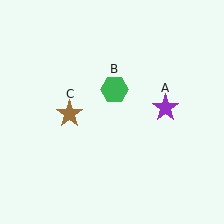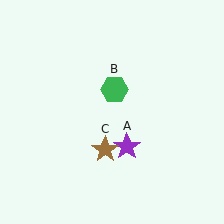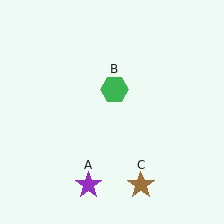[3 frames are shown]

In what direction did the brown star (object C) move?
The brown star (object C) moved down and to the right.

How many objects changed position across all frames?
2 objects changed position: purple star (object A), brown star (object C).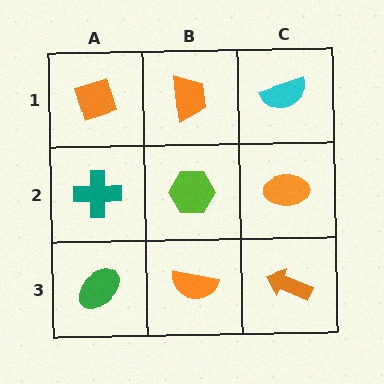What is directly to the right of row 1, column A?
An orange trapezoid.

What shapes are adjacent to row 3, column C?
An orange ellipse (row 2, column C), an orange semicircle (row 3, column B).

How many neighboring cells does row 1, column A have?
2.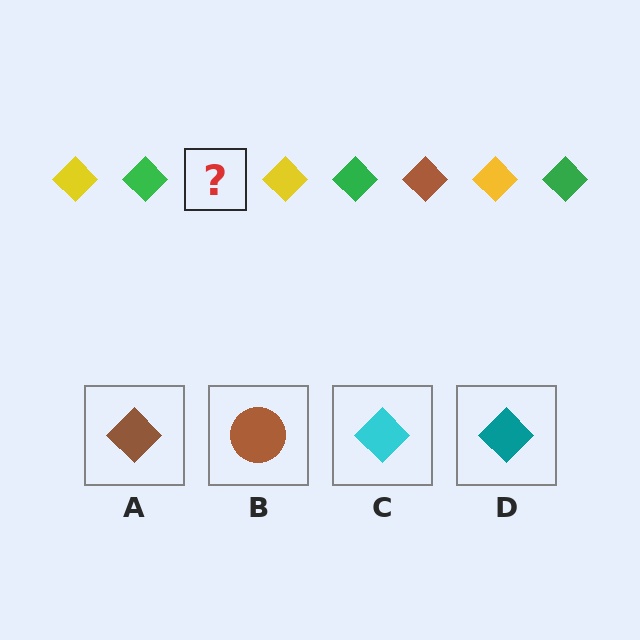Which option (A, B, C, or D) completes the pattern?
A.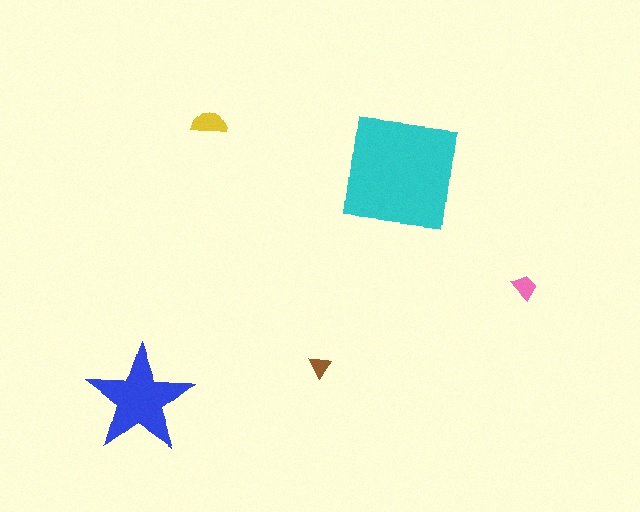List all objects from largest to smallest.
The cyan square, the blue star, the yellow semicircle, the pink trapezoid, the brown triangle.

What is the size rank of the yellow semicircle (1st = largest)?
3rd.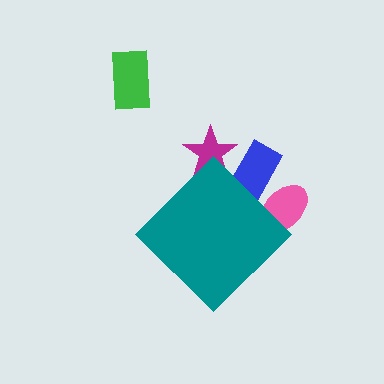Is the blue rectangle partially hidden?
Yes, the blue rectangle is partially hidden behind the teal diamond.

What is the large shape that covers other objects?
A teal diamond.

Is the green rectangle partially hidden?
No, the green rectangle is fully visible.